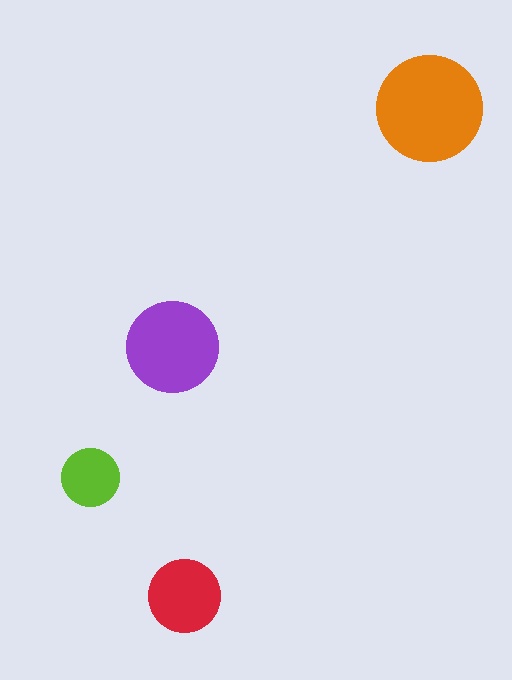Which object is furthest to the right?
The orange circle is rightmost.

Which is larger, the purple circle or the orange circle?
The orange one.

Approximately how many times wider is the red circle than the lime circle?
About 1.5 times wider.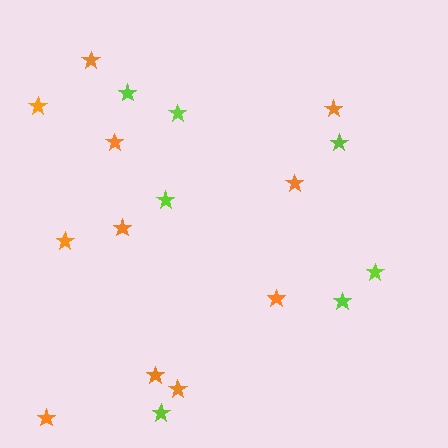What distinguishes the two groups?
There are 2 groups: one group of lime stars (7) and one group of orange stars (11).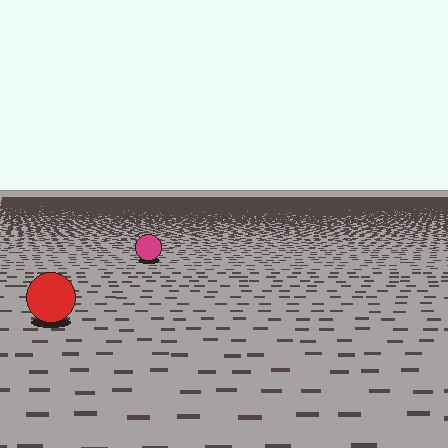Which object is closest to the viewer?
The red circle is closest. The texture marks near it are larger and more spread out.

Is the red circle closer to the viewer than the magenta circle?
Yes. The red circle is closer — you can tell from the texture gradient: the ground texture is coarser near it.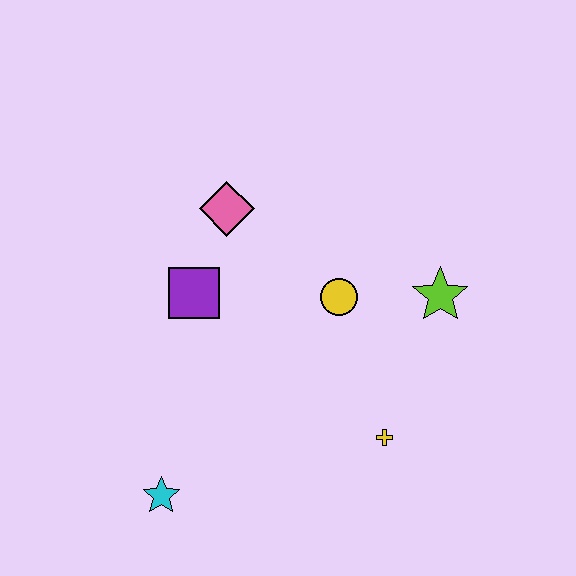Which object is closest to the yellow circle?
The lime star is closest to the yellow circle.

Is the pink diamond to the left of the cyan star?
No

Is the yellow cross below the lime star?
Yes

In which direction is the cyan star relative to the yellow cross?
The cyan star is to the left of the yellow cross.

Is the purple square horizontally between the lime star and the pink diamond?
No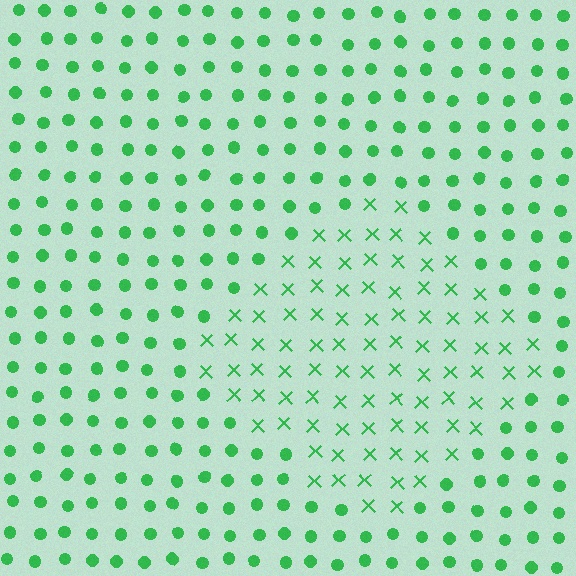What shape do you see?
I see a diamond.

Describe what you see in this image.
The image is filled with small green elements arranged in a uniform grid. A diamond-shaped region contains X marks, while the surrounding area contains circles. The boundary is defined purely by the change in element shape.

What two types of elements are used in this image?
The image uses X marks inside the diamond region and circles outside it.